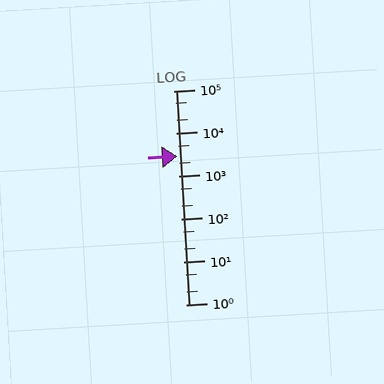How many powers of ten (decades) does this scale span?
The scale spans 5 decades, from 1 to 100000.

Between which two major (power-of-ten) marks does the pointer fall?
The pointer is between 1000 and 10000.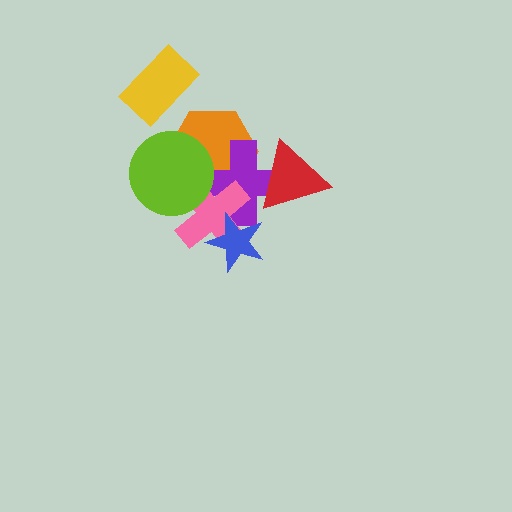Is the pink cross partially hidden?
Yes, it is partially covered by another shape.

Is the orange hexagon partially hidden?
Yes, it is partially covered by another shape.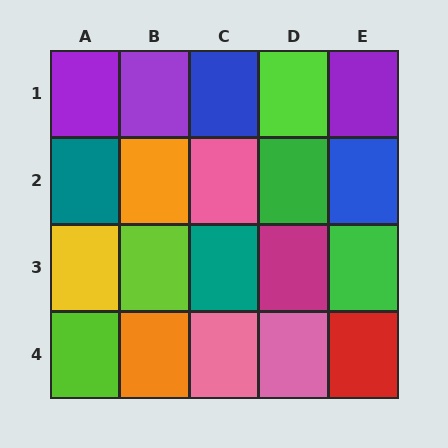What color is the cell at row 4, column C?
Pink.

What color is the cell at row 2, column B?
Orange.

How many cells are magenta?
1 cell is magenta.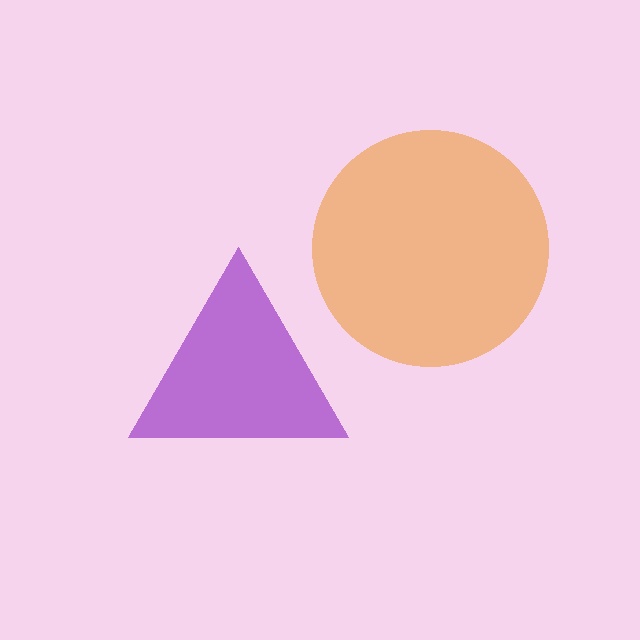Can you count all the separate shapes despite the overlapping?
Yes, there are 2 separate shapes.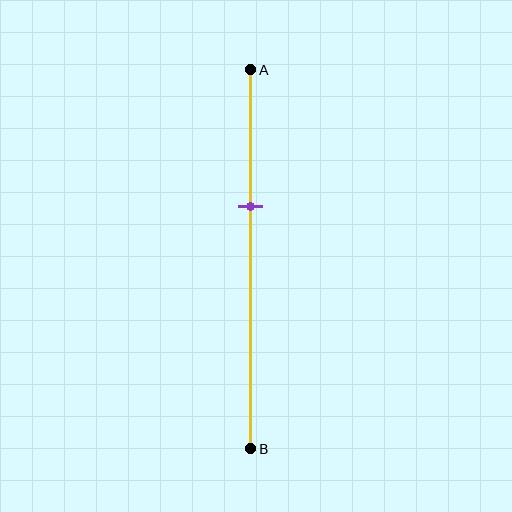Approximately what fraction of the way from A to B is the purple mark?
The purple mark is approximately 35% of the way from A to B.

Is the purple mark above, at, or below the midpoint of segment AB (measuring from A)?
The purple mark is above the midpoint of segment AB.